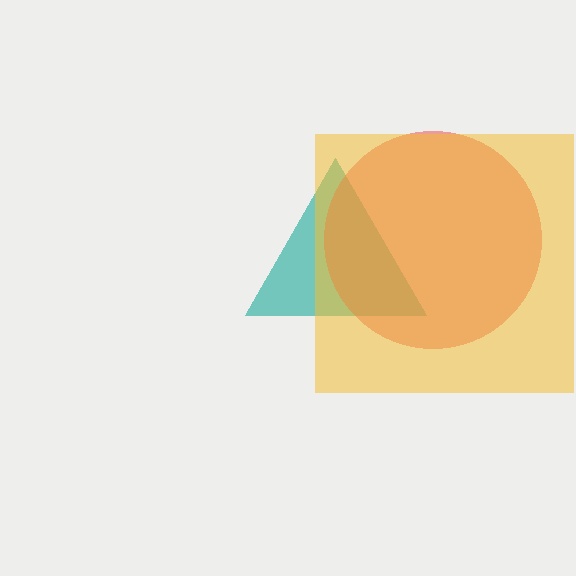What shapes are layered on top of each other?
The layered shapes are: a teal triangle, a red circle, a yellow square.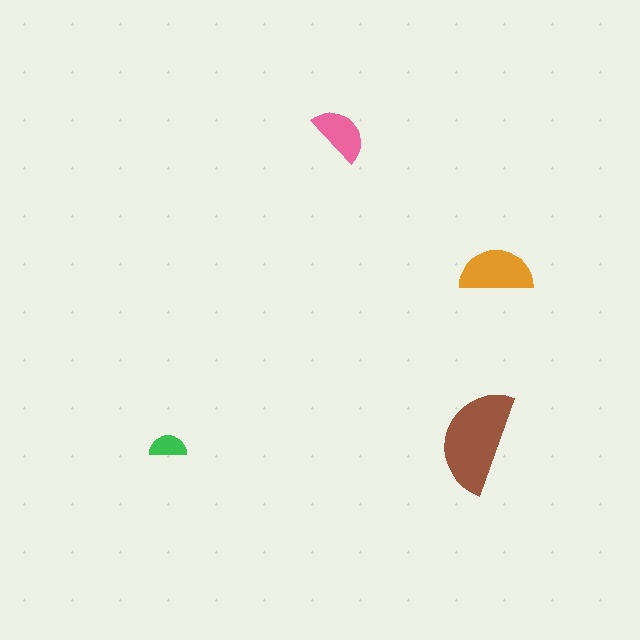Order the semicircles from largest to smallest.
the brown one, the orange one, the pink one, the green one.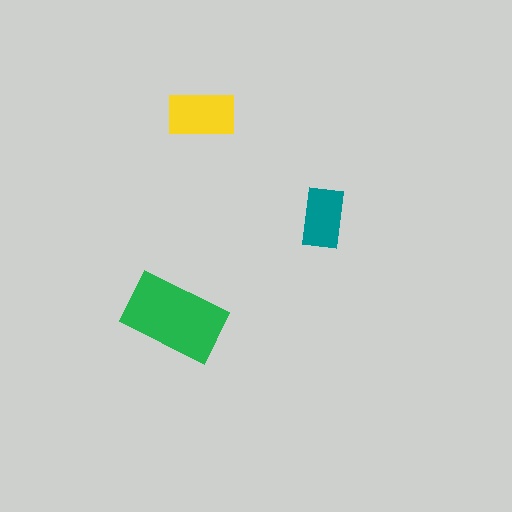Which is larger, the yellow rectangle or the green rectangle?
The green one.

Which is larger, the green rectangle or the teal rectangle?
The green one.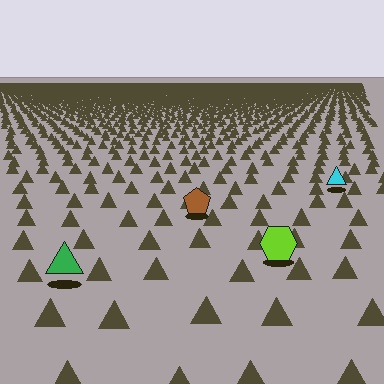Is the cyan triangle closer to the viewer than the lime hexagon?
No. The lime hexagon is closer — you can tell from the texture gradient: the ground texture is coarser near it.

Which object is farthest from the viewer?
The cyan triangle is farthest from the viewer. It appears smaller and the ground texture around it is denser.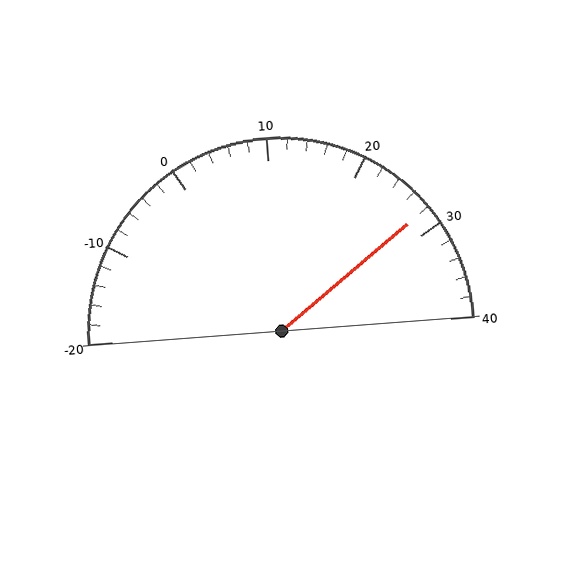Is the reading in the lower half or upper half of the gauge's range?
The reading is in the upper half of the range (-20 to 40).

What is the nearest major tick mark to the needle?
The nearest major tick mark is 30.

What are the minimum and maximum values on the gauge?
The gauge ranges from -20 to 40.